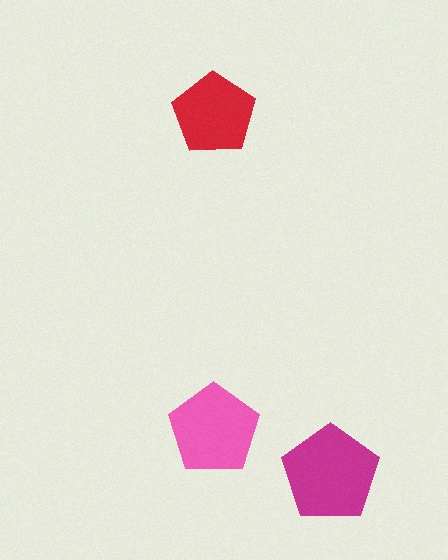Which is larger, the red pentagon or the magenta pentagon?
The magenta one.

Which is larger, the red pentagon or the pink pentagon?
The pink one.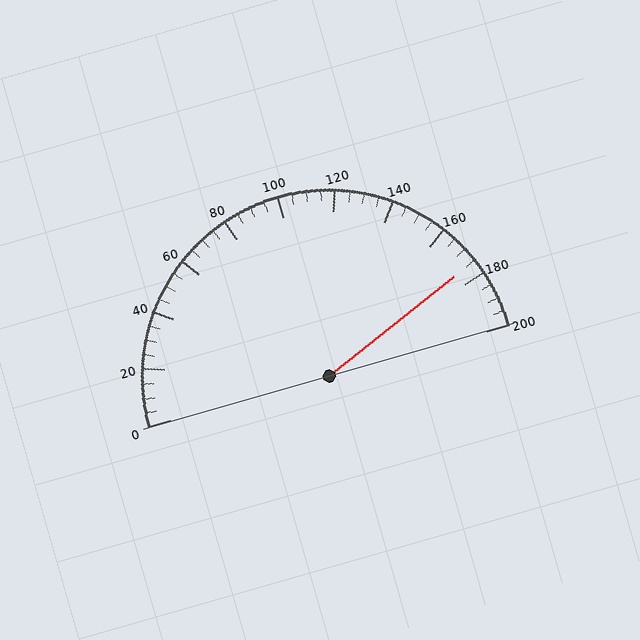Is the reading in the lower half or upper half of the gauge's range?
The reading is in the upper half of the range (0 to 200).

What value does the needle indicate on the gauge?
The needle indicates approximately 175.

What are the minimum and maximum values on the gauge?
The gauge ranges from 0 to 200.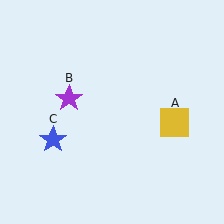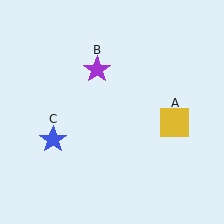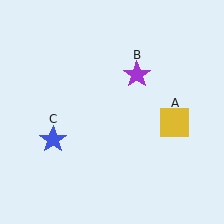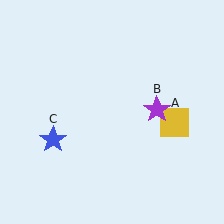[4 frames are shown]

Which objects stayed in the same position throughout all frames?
Yellow square (object A) and blue star (object C) remained stationary.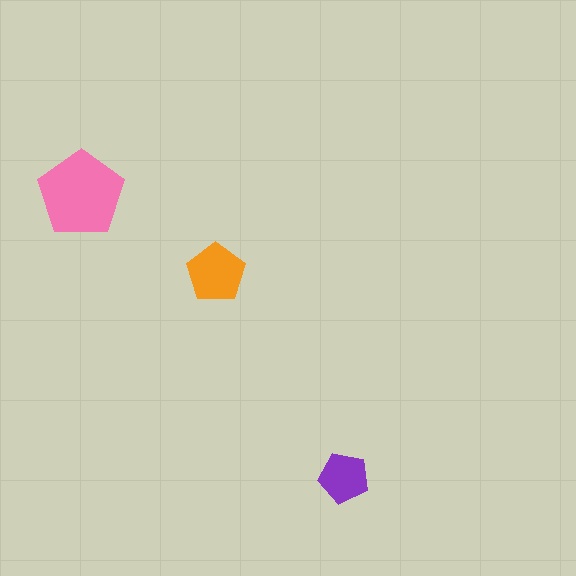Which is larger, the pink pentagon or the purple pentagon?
The pink one.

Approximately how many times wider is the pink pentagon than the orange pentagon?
About 1.5 times wider.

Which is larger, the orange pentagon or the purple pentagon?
The orange one.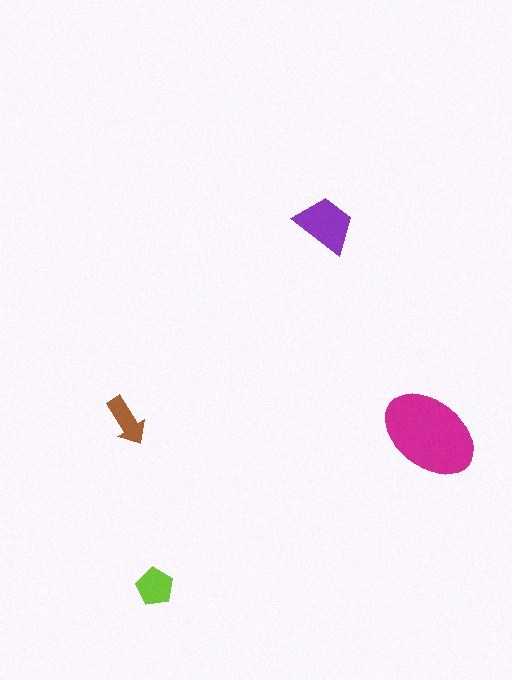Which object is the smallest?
The brown arrow.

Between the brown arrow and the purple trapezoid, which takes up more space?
The purple trapezoid.